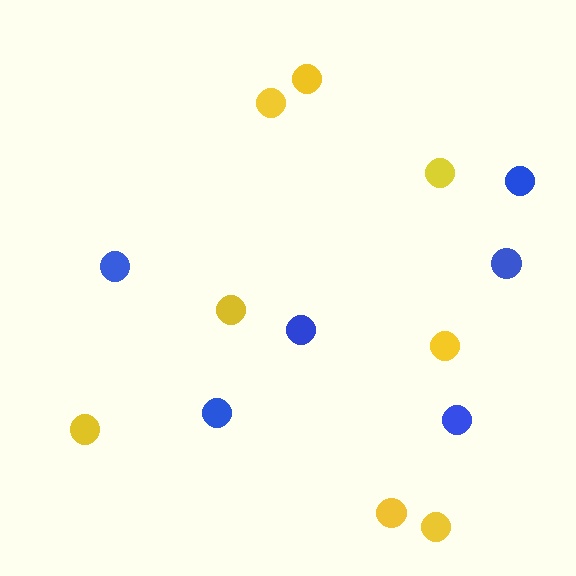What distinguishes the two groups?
There are 2 groups: one group of blue circles (6) and one group of yellow circles (8).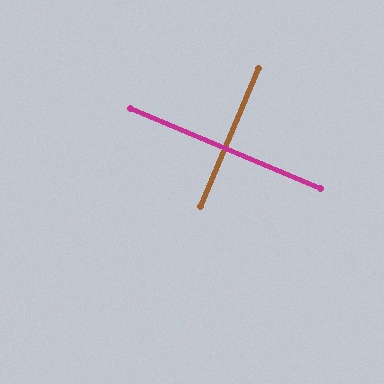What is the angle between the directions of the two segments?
Approximately 90 degrees.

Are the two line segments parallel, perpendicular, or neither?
Perpendicular — they meet at approximately 90°.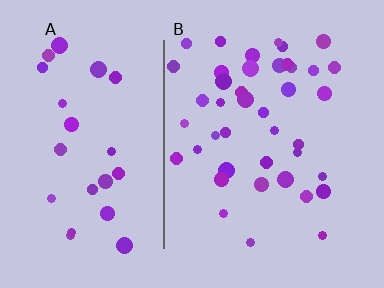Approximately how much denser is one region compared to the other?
Approximately 1.6× — region B over region A.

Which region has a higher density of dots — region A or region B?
B (the right).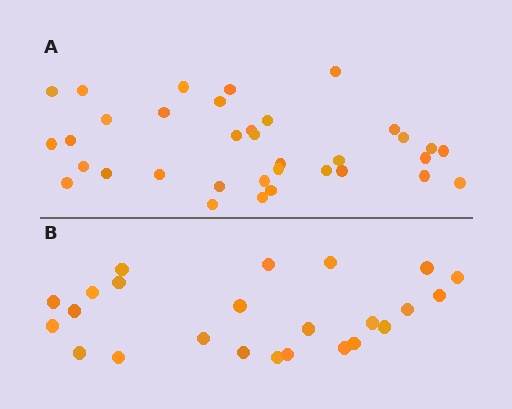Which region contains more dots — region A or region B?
Region A (the top region) has more dots.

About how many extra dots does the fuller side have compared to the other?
Region A has roughly 12 or so more dots than region B.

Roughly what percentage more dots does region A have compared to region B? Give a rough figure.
About 45% more.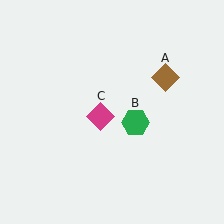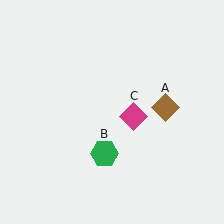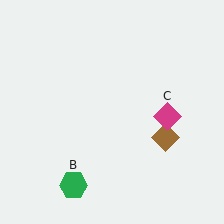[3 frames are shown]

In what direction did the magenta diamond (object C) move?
The magenta diamond (object C) moved right.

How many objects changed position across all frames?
3 objects changed position: brown diamond (object A), green hexagon (object B), magenta diamond (object C).